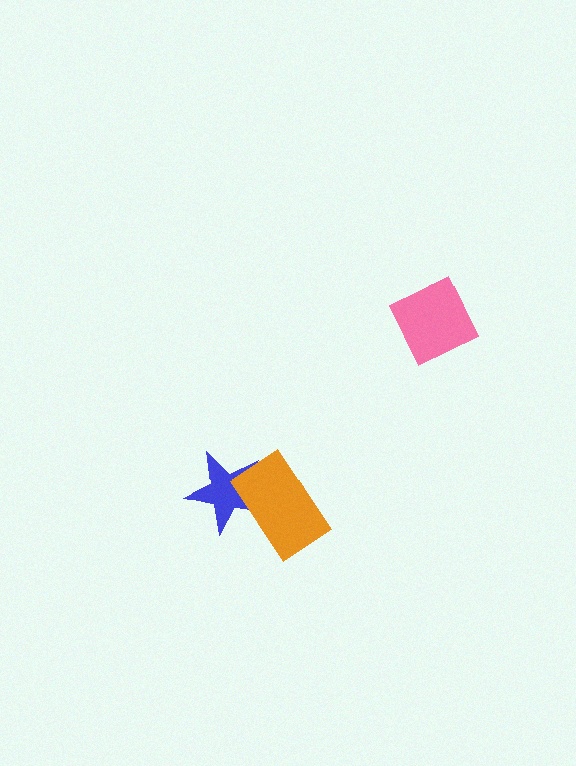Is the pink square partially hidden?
No, no other shape covers it.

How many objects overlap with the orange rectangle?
1 object overlaps with the orange rectangle.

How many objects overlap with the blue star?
1 object overlaps with the blue star.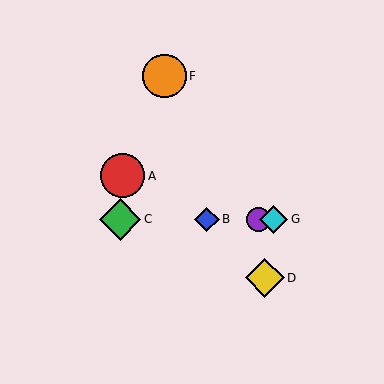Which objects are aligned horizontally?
Objects B, C, E, G are aligned horizontally.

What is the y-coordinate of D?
Object D is at y≈278.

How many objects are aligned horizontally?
4 objects (B, C, E, G) are aligned horizontally.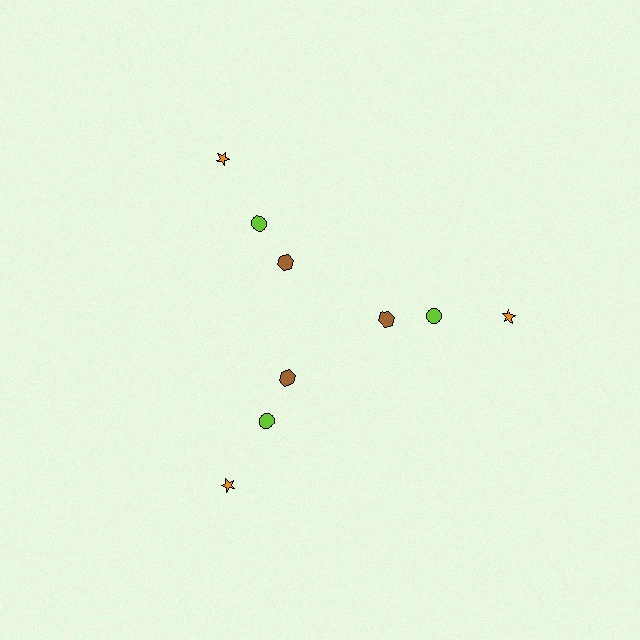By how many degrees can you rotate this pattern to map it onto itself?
The pattern maps onto itself every 120 degrees of rotation.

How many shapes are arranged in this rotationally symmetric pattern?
There are 9 shapes, arranged in 3 groups of 3.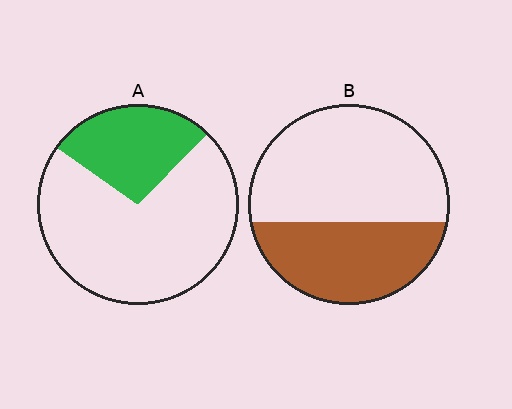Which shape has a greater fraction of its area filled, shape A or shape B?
Shape B.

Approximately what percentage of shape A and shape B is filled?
A is approximately 30% and B is approximately 40%.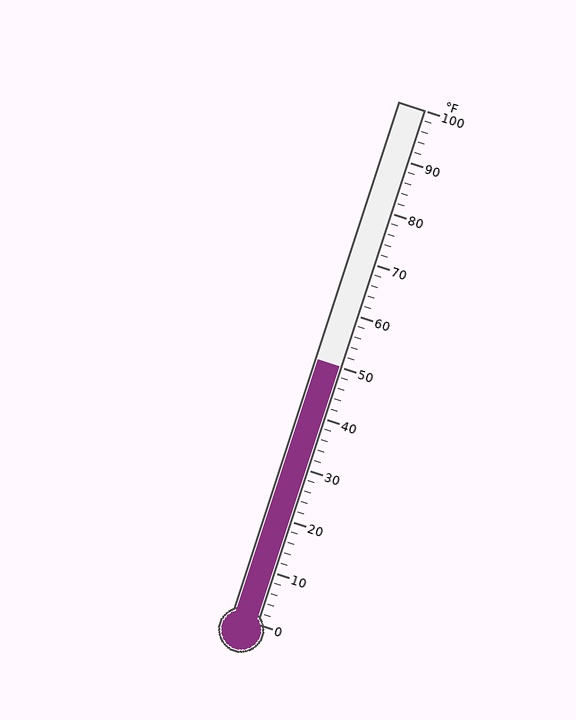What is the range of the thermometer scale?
The thermometer scale ranges from 0°F to 100°F.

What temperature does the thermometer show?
The thermometer shows approximately 50°F.